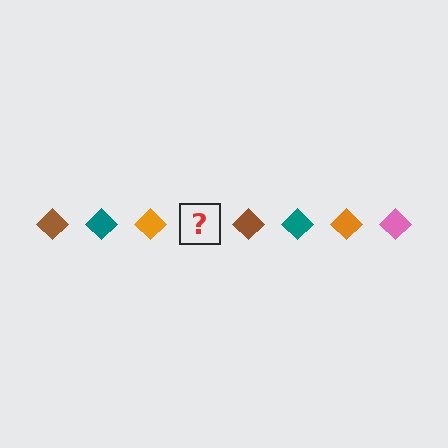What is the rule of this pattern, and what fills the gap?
The rule is that the pattern cycles through brown, teal, orange, pink diamonds. The gap should be filled with a pink diamond.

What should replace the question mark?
The question mark should be replaced with a pink diamond.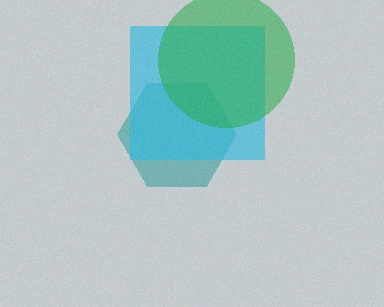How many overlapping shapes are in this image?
There are 3 overlapping shapes in the image.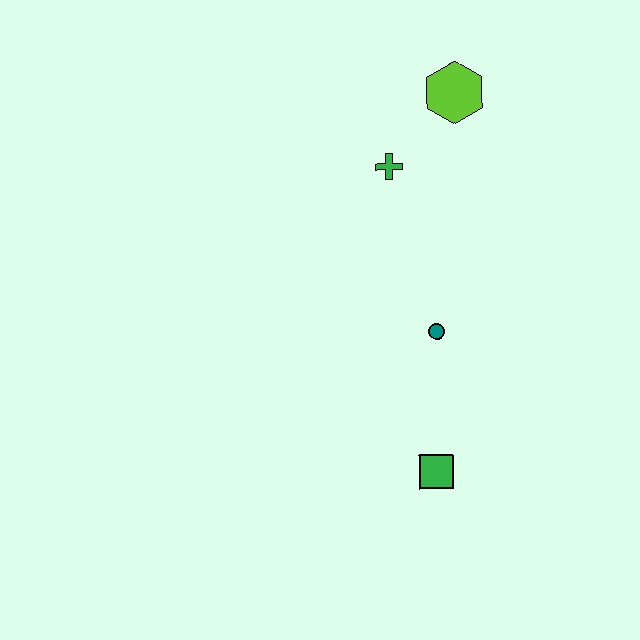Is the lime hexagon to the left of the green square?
No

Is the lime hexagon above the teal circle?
Yes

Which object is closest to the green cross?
The lime hexagon is closest to the green cross.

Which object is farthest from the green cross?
The green square is farthest from the green cross.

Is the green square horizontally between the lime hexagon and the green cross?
Yes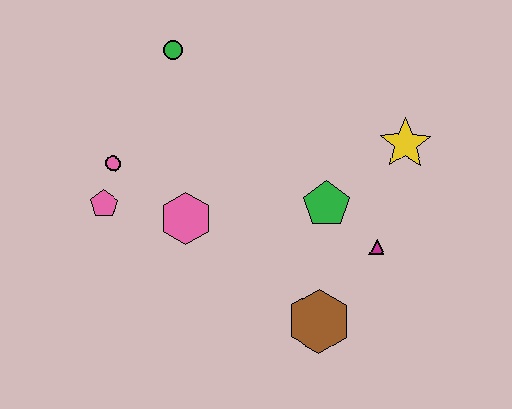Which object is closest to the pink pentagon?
The pink circle is closest to the pink pentagon.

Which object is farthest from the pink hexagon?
The yellow star is farthest from the pink hexagon.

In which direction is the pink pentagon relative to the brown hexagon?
The pink pentagon is to the left of the brown hexagon.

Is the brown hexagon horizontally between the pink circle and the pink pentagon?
No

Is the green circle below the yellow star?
No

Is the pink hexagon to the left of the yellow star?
Yes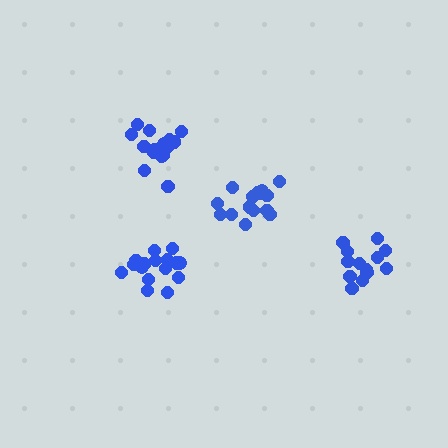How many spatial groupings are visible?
There are 4 spatial groupings.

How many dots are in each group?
Group 1: 13 dots, Group 2: 18 dots, Group 3: 17 dots, Group 4: 15 dots (63 total).